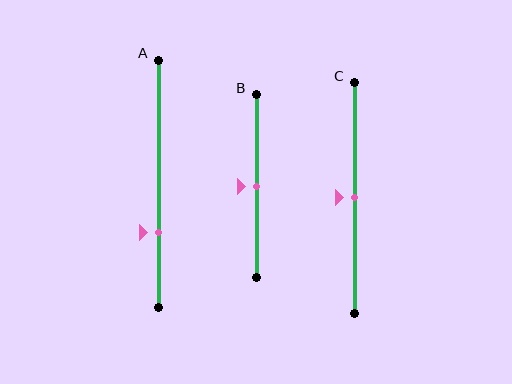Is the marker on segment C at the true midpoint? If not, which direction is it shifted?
Yes, the marker on segment C is at the true midpoint.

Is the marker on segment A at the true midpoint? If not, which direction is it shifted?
No, the marker on segment A is shifted downward by about 20% of the segment length.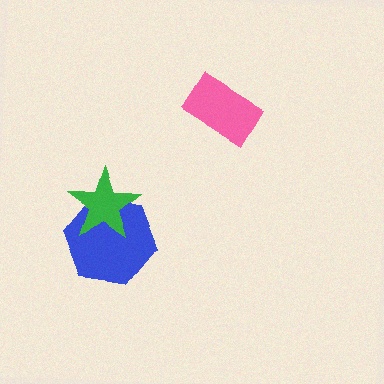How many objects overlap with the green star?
1 object overlaps with the green star.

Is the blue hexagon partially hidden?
Yes, it is partially covered by another shape.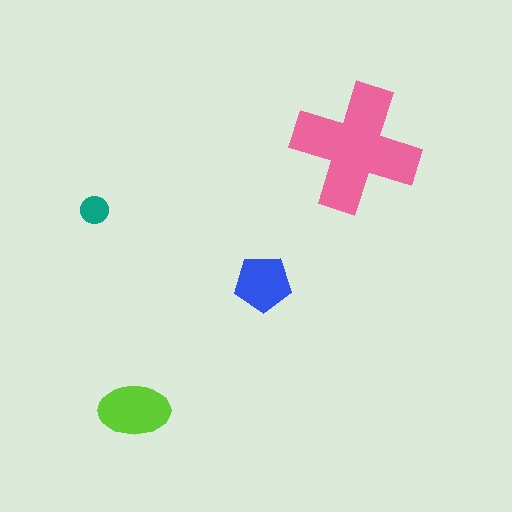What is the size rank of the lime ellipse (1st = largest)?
2nd.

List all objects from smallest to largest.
The teal circle, the blue pentagon, the lime ellipse, the pink cross.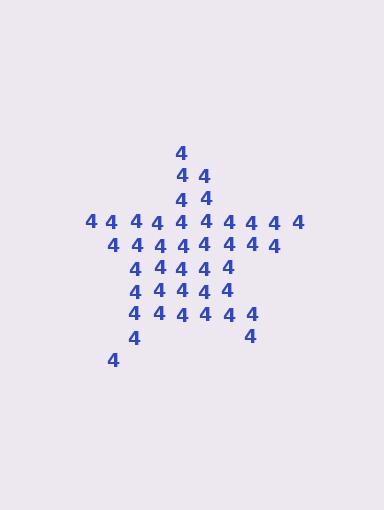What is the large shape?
The large shape is a star.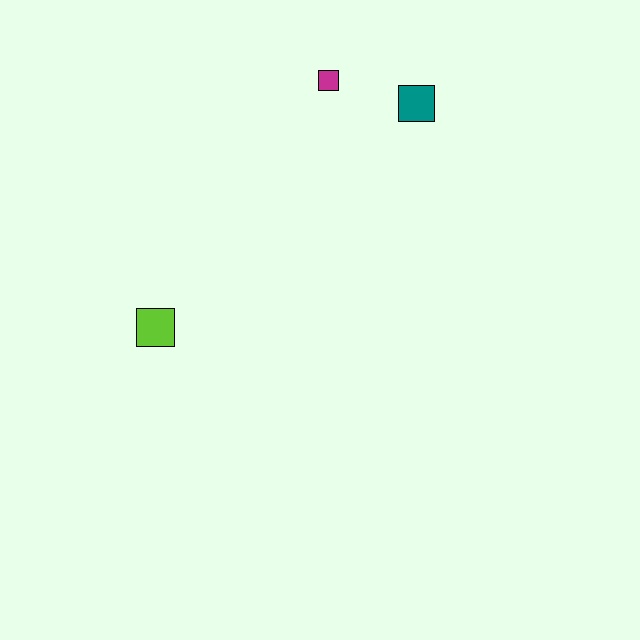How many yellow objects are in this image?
There are no yellow objects.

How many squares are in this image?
There are 3 squares.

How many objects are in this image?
There are 3 objects.